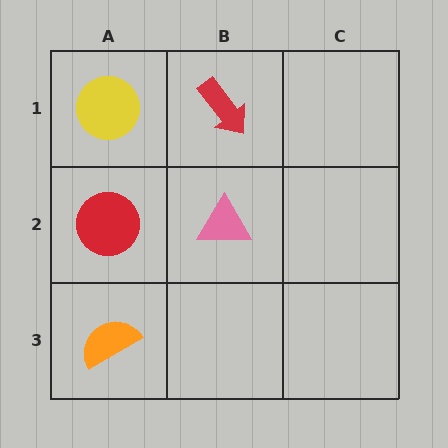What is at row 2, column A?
A red circle.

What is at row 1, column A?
A yellow circle.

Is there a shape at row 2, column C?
No, that cell is empty.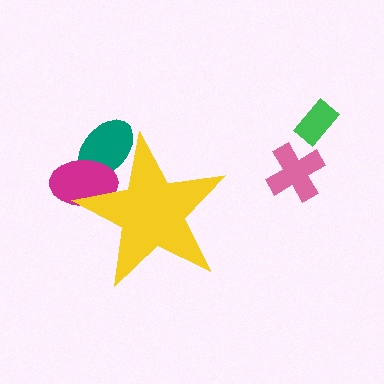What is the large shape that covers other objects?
A yellow star.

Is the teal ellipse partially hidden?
Yes, the teal ellipse is partially hidden behind the yellow star.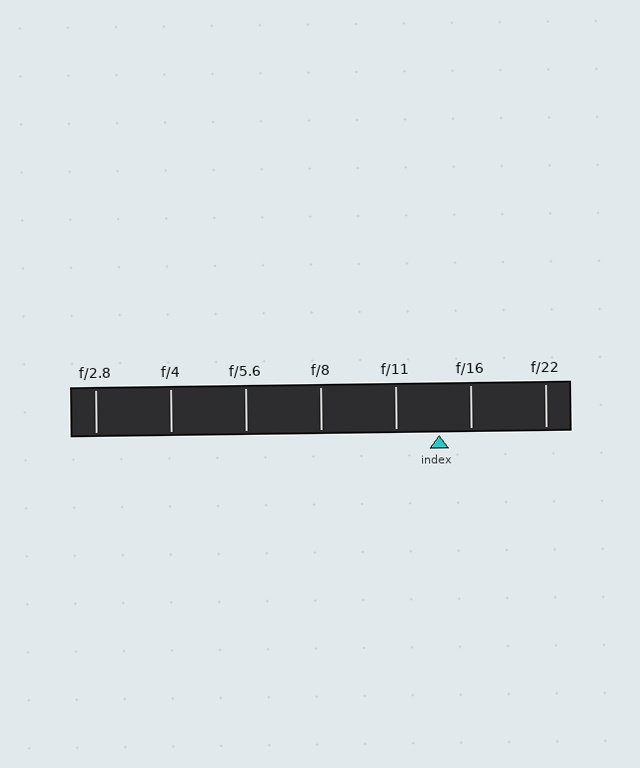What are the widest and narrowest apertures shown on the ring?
The widest aperture shown is f/2.8 and the narrowest is f/22.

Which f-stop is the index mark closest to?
The index mark is closest to f/16.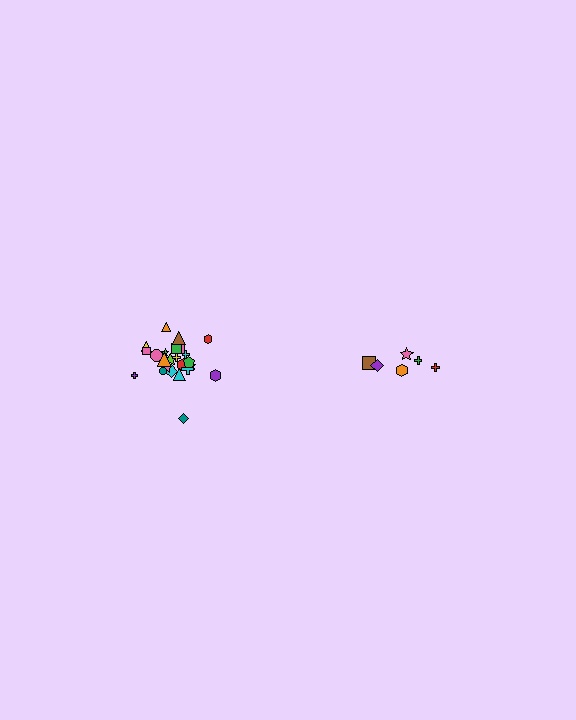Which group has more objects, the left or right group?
The left group.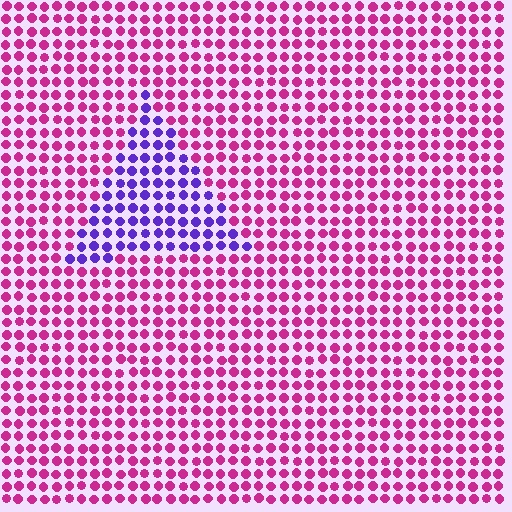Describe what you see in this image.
The image is filled with small magenta elements in a uniform arrangement. A triangle-shaped region is visible where the elements are tinted to a slightly different hue, forming a subtle color boundary.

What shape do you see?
I see a triangle.